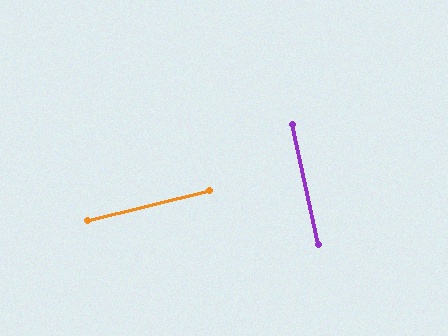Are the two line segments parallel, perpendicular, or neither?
Perpendicular — they meet at approximately 88°.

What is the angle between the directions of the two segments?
Approximately 88 degrees.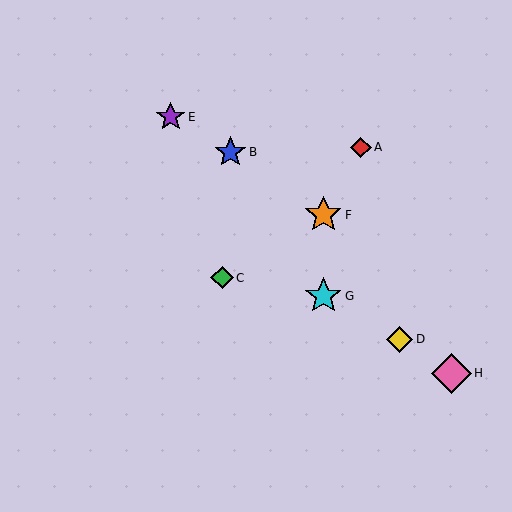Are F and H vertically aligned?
No, F is at x≈323 and H is at x≈451.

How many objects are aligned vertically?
2 objects (F, G) are aligned vertically.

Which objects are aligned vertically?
Objects F, G are aligned vertically.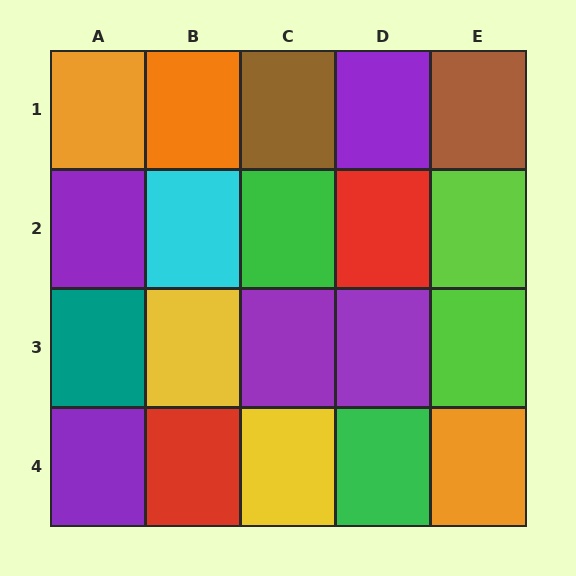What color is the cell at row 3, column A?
Teal.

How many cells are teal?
1 cell is teal.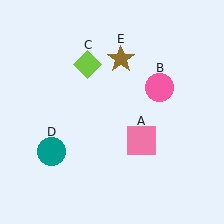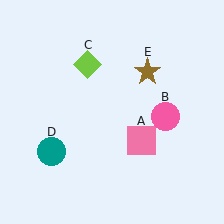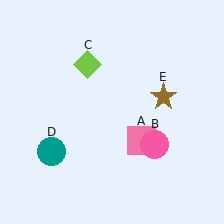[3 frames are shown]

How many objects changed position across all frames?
2 objects changed position: pink circle (object B), brown star (object E).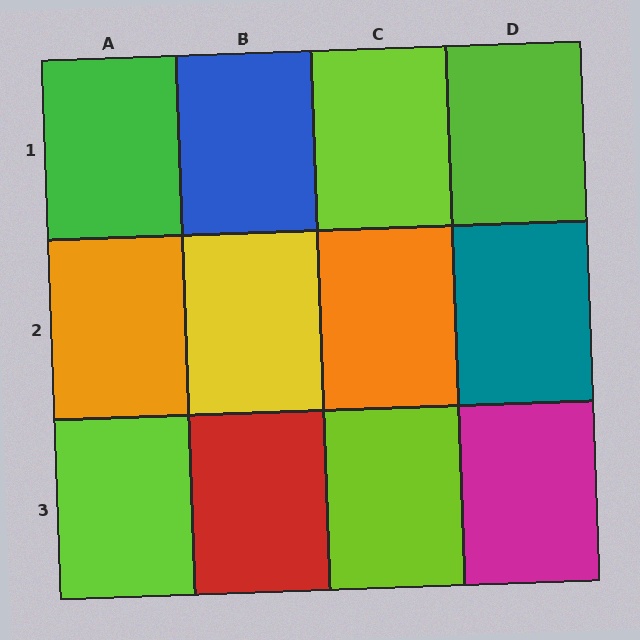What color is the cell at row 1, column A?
Green.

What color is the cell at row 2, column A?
Orange.